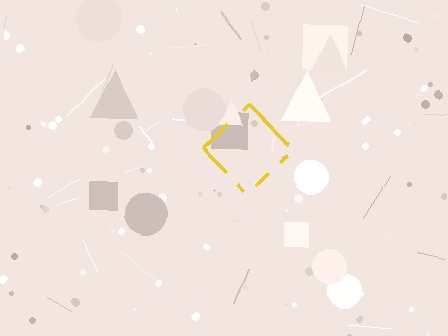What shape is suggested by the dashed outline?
The dashed outline suggests a diamond.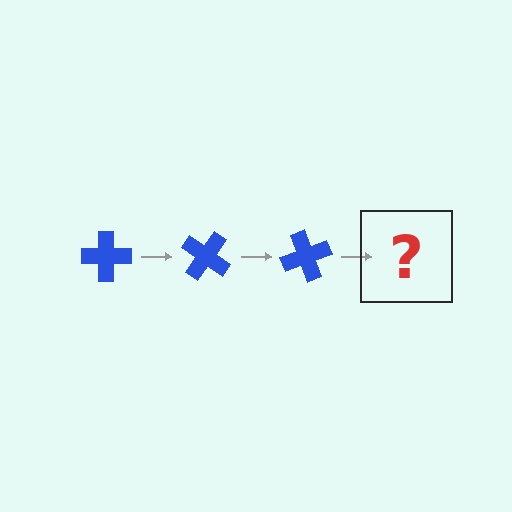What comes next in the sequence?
The next element should be a blue cross rotated 105 degrees.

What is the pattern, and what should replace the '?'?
The pattern is that the cross rotates 35 degrees each step. The '?' should be a blue cross rotated 105 degrees.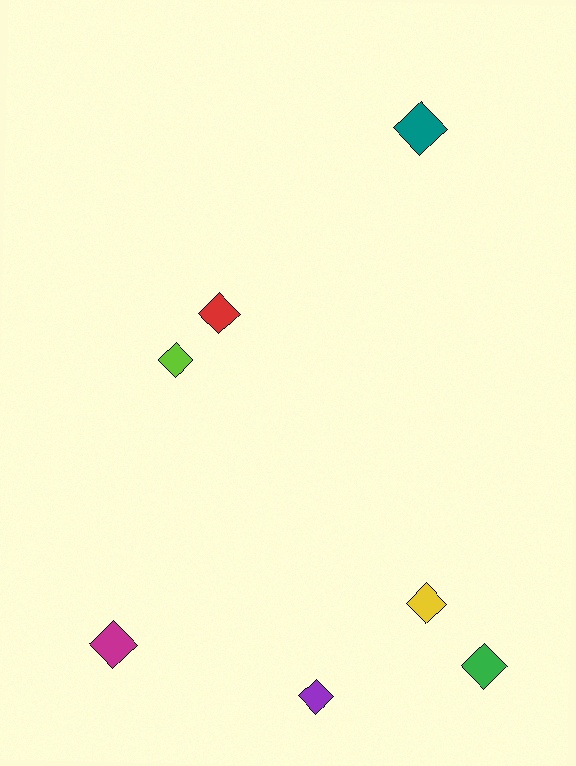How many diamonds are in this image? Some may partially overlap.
There are 7 diamonds.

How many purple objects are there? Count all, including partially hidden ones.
There is 1 purple object.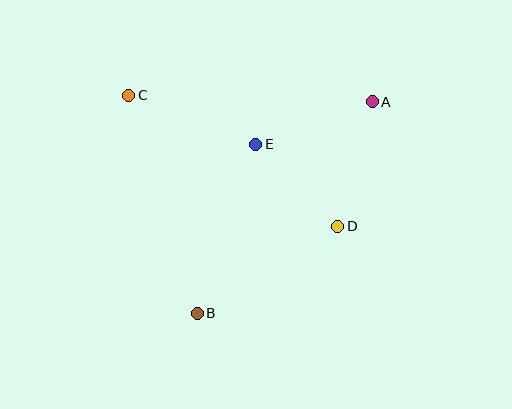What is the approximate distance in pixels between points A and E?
The distance between A and E is approximately 124 pixels.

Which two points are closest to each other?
Points D and E are closest to each other.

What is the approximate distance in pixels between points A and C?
The distance between A and C is approximately 243 pixels.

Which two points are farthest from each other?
Points A and B are farthest from each other.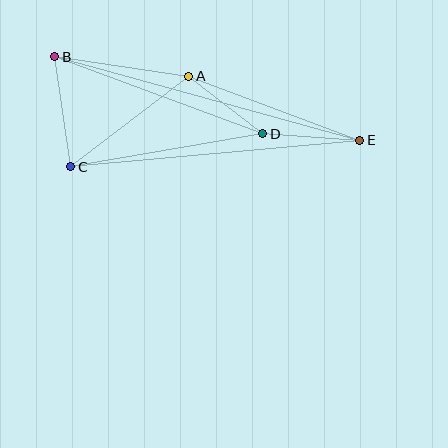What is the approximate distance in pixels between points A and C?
The distance between A and C is approximately 149 pixels.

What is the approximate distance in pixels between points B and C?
The distance between B and C is approximately 111 pixels.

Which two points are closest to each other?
Points A and D are closest to each other.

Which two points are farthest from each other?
Points B and E are farthest from each other.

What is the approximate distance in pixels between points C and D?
The distance between C and D is approximately 195 pixels.